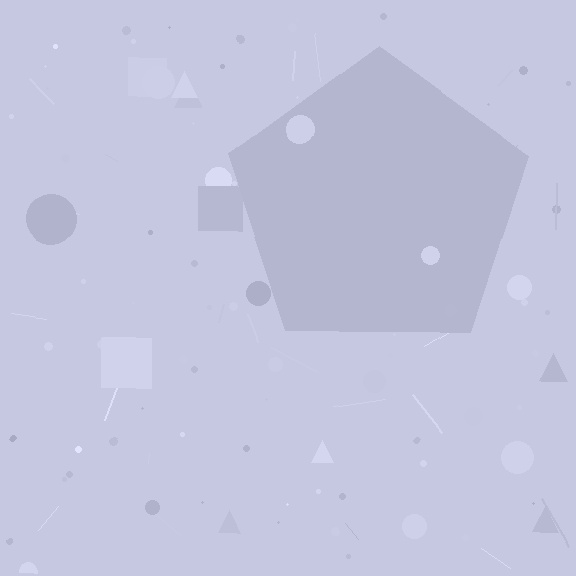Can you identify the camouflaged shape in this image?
The camouflaged shape is a pentagon.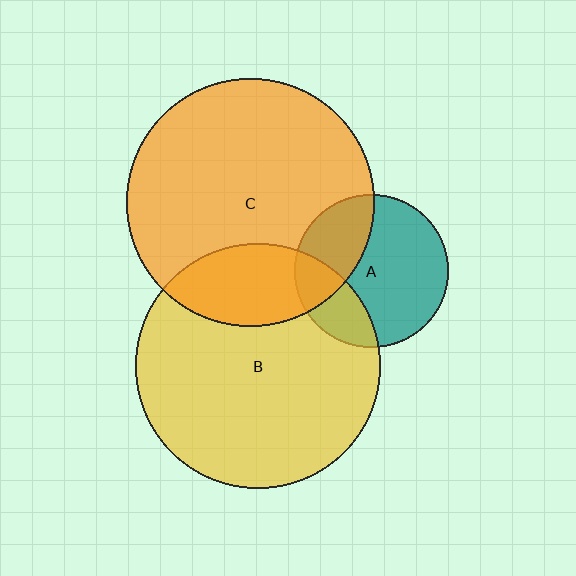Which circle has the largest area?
Circle C (orange).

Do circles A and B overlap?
Yes.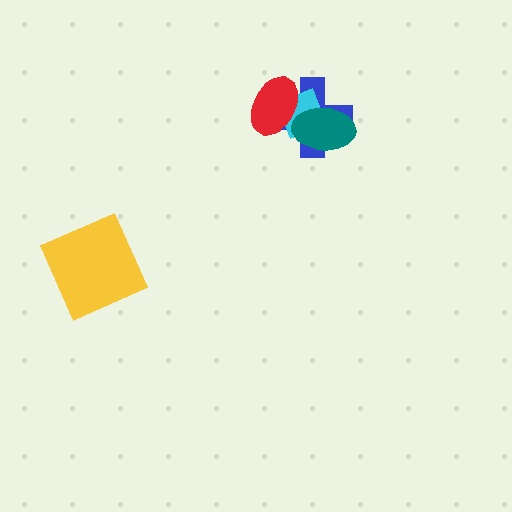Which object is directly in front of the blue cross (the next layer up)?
The cyan diamond is directly in front of the blue cross.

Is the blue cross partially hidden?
Yes, it is partially covered by another shape.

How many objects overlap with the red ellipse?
3 objects overlap with the red ellipse.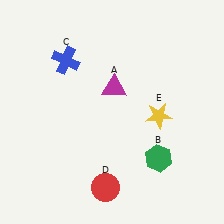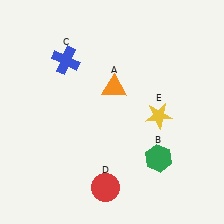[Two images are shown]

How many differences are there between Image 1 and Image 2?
There is 1 difference between the two images.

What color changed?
The triangle (A) changed from magenta in Image 1 to orange in Image 2.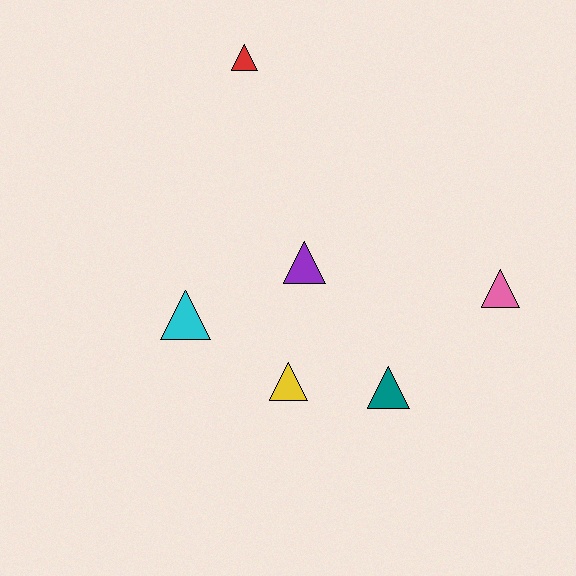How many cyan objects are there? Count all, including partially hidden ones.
There is 1 cyan object.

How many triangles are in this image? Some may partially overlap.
There are 6 triangles.